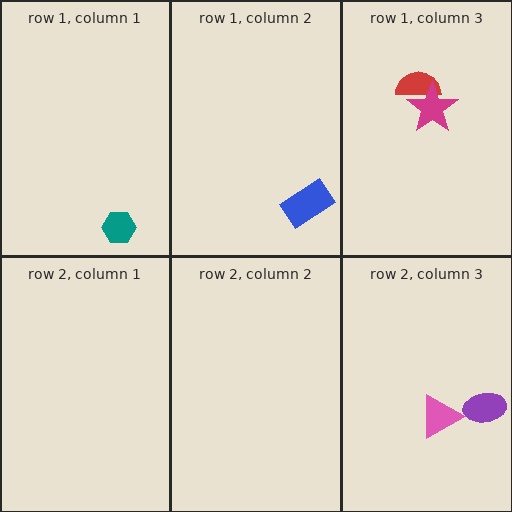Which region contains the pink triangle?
The row 2, column 3 region.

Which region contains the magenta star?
The row 1, column 3 region.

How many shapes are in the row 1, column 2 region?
1.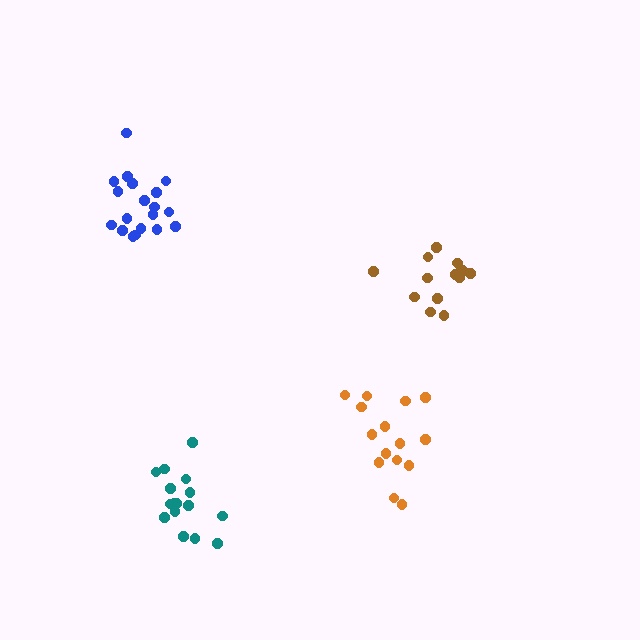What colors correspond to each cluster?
The clusters are colored: brown, blue, orange, teal.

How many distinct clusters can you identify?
There are 4 distinct clusters.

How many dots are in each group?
Group 1: 14 dots, Group 2: 19 dots, Group 3: 15 dots, Group 4: 17 dots (65 total).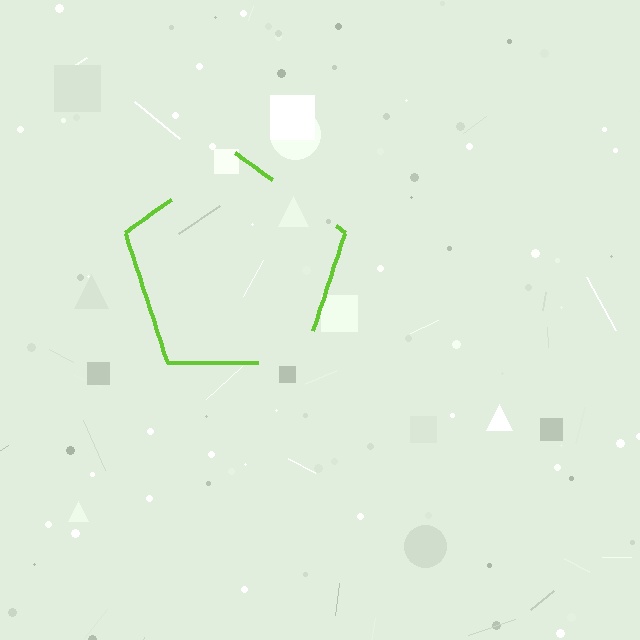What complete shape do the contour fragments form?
The contour fragments form a pentagon.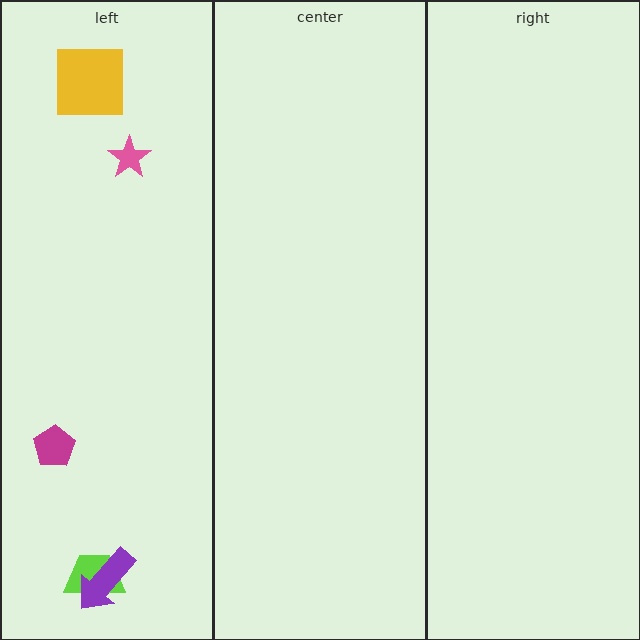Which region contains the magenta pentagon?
The left region.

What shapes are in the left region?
The yellow square, the lime trapezoid, the purple arrow, the magenta pentagon, the pink star.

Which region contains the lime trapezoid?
The left region.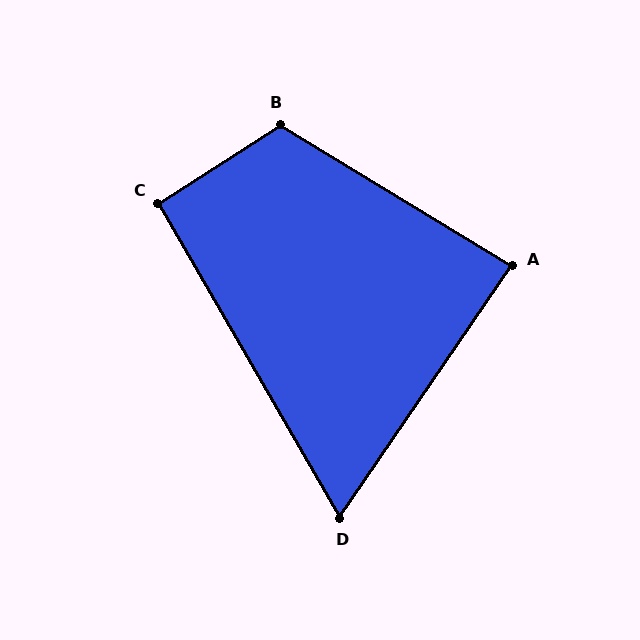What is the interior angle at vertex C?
Approximately 93 degrees (approximately right).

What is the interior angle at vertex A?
Approximately 87 degrees (approximately right).